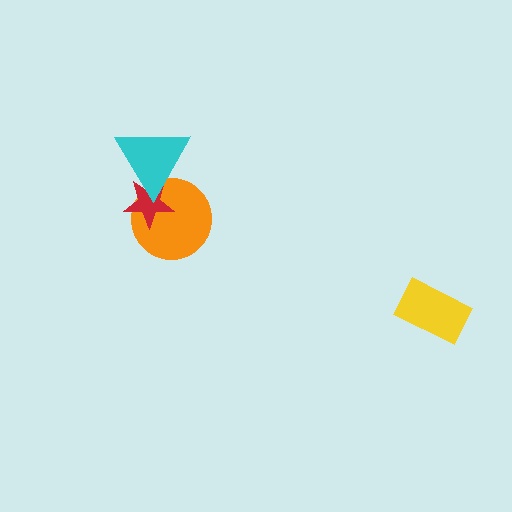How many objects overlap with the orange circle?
2 objects overlap with the orange circle.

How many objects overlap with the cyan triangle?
2 objects overlap with the cyan triangle.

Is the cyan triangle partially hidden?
No, no other shape covers it.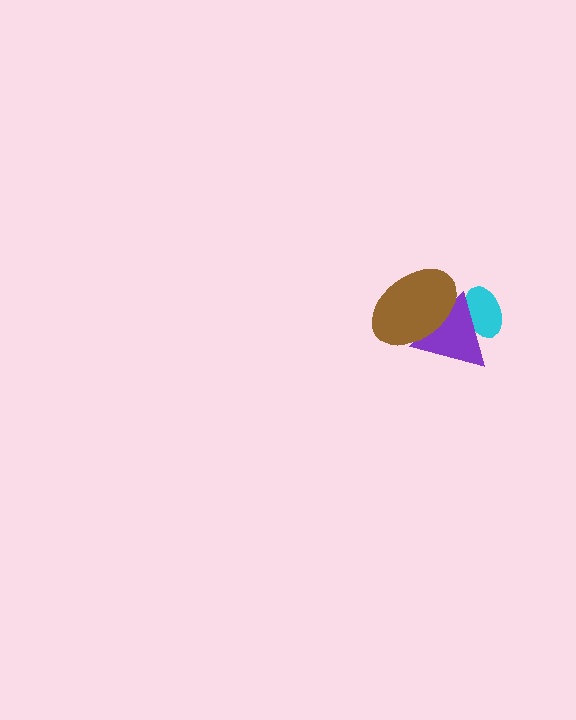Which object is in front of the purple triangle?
The brown ellipse is in front of the purple triangle.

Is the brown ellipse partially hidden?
No, no other shape covers it.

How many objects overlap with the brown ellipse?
1 object overlaps with the brown ellipse.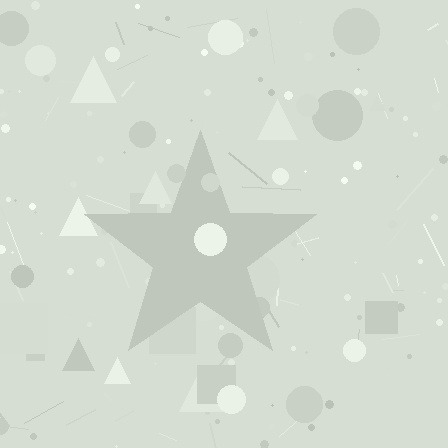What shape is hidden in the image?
A star is hidden in the image.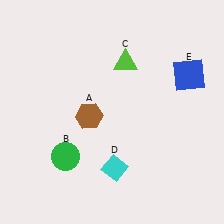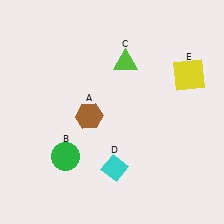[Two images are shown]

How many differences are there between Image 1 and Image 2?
There is 1 difference between the two images.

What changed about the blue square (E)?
In Image 1, E is blue. In Image 2, it changed to yellow.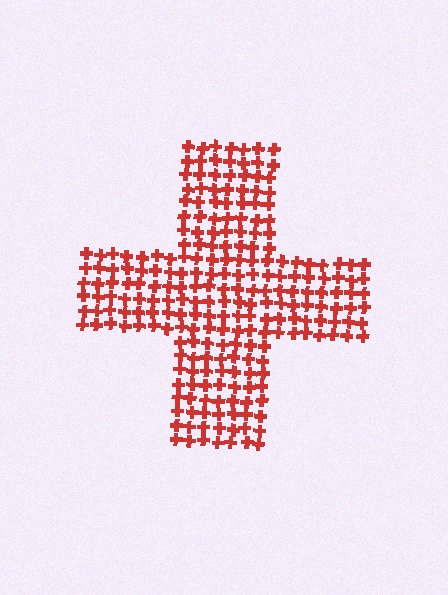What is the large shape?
The large shape is a cross.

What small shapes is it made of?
It is made of small crosses.